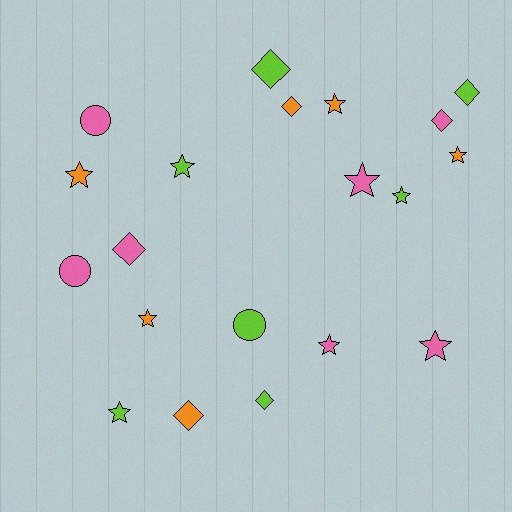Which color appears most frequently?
Pink, with 7 objects.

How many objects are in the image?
There are 20 objects.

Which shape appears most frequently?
Star, with 10 objects.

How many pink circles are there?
There are 2 pink circles.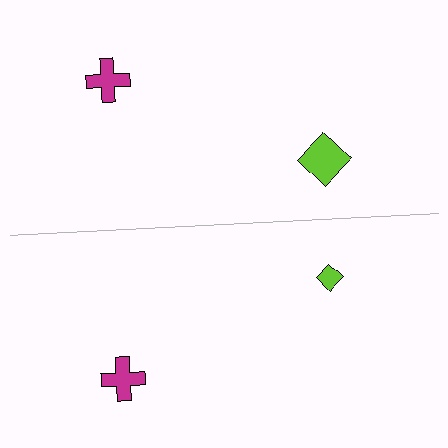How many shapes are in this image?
There are 4 shapes in this image.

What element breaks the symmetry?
The lime diamond on the bottom side has a different size than its mirror counterpart.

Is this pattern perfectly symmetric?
No, the pattern is not perfectly symmetric. The lime diamond on the bottom side has a different size than its mirror counterpart.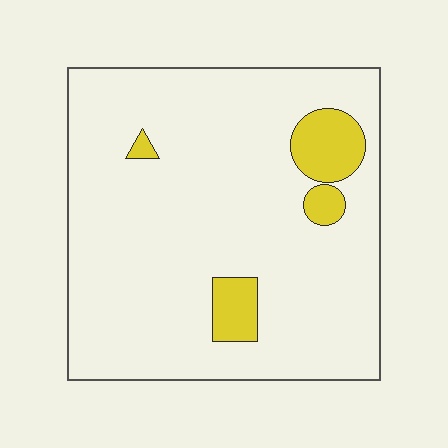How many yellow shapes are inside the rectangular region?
4.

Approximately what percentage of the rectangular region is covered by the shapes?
Approximately 10%.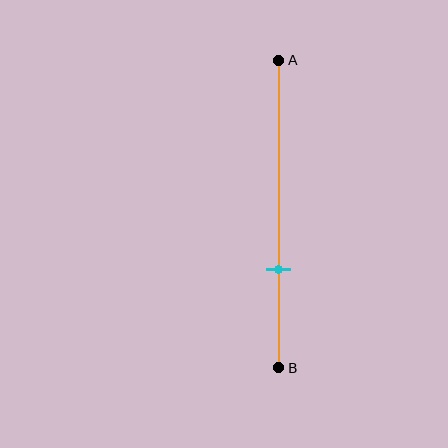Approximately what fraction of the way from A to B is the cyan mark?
The cyan mark is approximately 70% of the way from A to B.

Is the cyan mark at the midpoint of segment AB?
No, the mark is at about 70% from A, not at the 50% midpoint.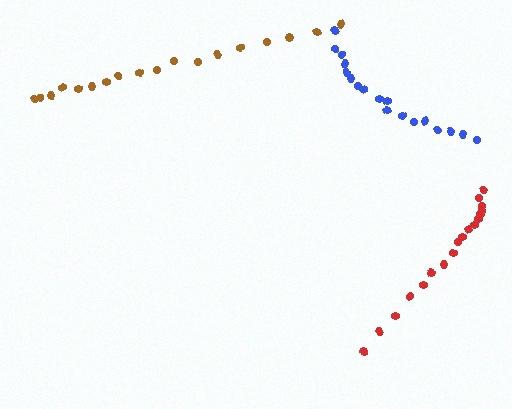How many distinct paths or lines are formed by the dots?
There are 3 distinct paths.